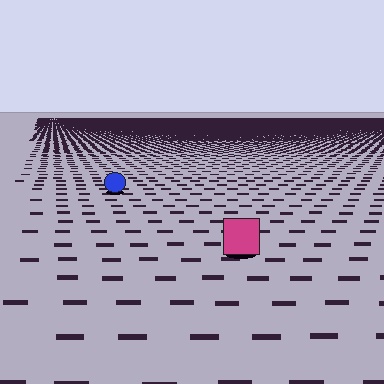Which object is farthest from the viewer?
The blue circle is farthest from the viewer. It appears smaller and the ground texture around it is denser.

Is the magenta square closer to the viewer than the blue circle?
Yes. The magenta square is closer — you can tell from the texture gradient: the ground texture is coarser near it.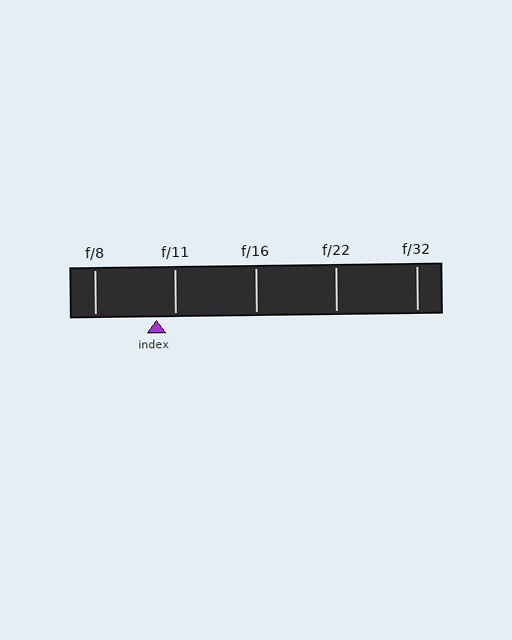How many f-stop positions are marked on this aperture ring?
There are 5 f-stop positions marked.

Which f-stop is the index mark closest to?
The index mark is closest to f/11.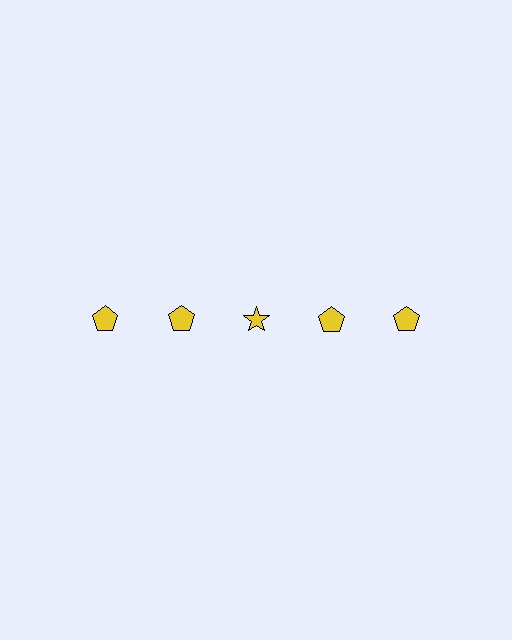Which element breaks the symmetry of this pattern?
The yellow star in the top row, center column breaks the symmetry. All other shapes are yellow pentagons.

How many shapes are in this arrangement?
There are 5 shapes arranged in a grid pattern.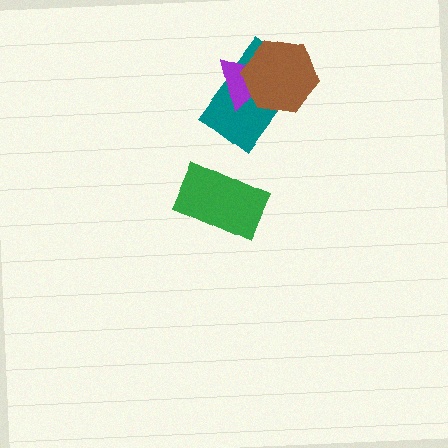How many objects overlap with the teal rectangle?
2 objects overlap with the teal rectangle.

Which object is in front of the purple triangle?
The brown hexagon is in front of the purple triangle.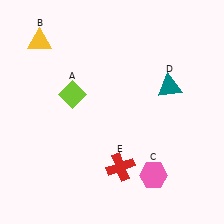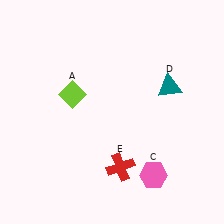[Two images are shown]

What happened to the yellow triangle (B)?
The yellow triangle (B) was removed in Image 2. It was in the top-left area of Image 1.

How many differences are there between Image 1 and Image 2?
There is 1 difference between the two images.